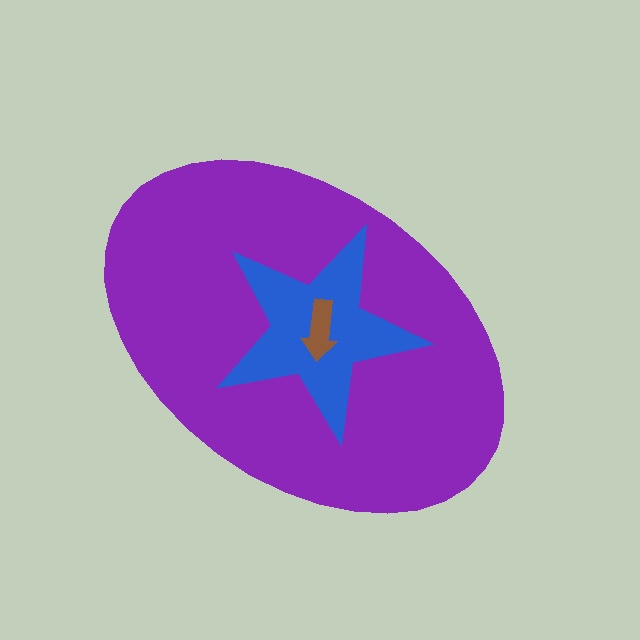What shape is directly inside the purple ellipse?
The blue star.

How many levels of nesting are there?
3.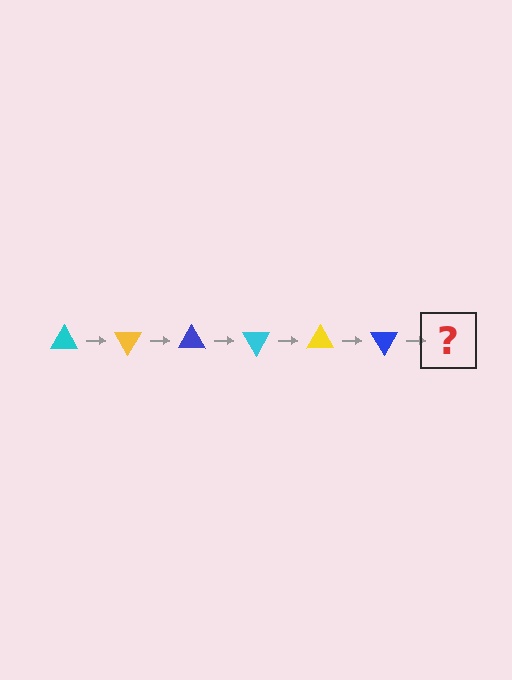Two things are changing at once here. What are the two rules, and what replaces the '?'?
The two rules are that it rotates 60 degrees each step and the color cycles through cyan, yellow, and blue. The '?' should be a cyan triangle, rotated 360 degrees from the start.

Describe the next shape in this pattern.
It should be a cyan triangle, rotated 360 degrees from the start.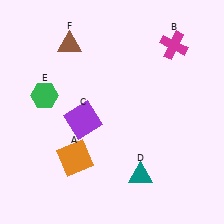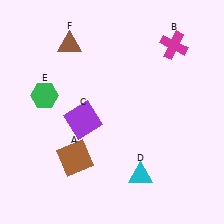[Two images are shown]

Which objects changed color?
A changed from orange to brown. D changed from teal to cyan.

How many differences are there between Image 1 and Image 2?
There are 2 differences between the two images.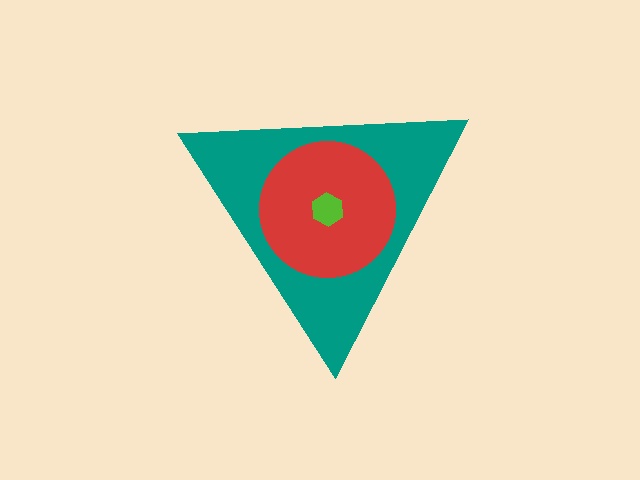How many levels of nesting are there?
3.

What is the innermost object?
The lime hexagon.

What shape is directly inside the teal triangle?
The red circle.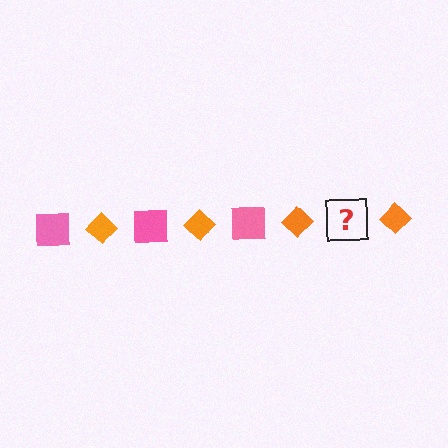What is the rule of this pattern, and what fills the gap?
The rule is that the pattern alternates between pink square and orange diamond. The gap should be filled with a pink square.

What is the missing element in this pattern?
The missing element is a pink square.